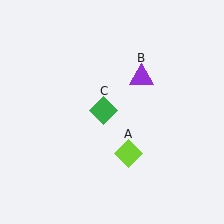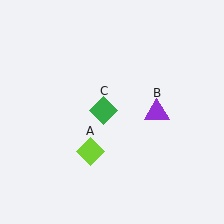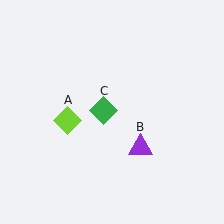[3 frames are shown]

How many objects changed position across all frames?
2 objects changed position: lime diamond (object A), purple triangle (object B).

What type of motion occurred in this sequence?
The lime diamond (object A), purple triangle (object B) rotated clockwise around the center of the scene.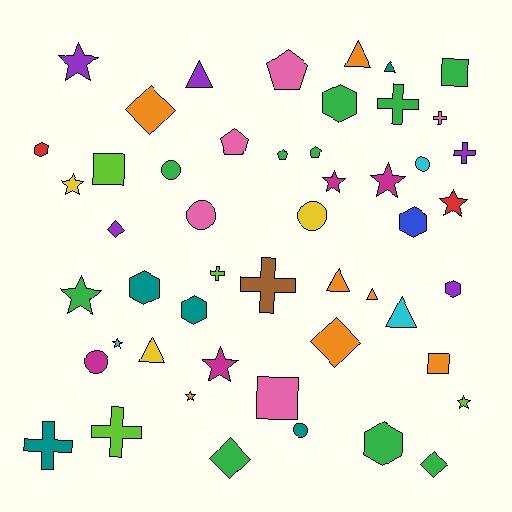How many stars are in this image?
There are 10 stars.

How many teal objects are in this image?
There are 5 teal objects.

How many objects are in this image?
There are 50 objects.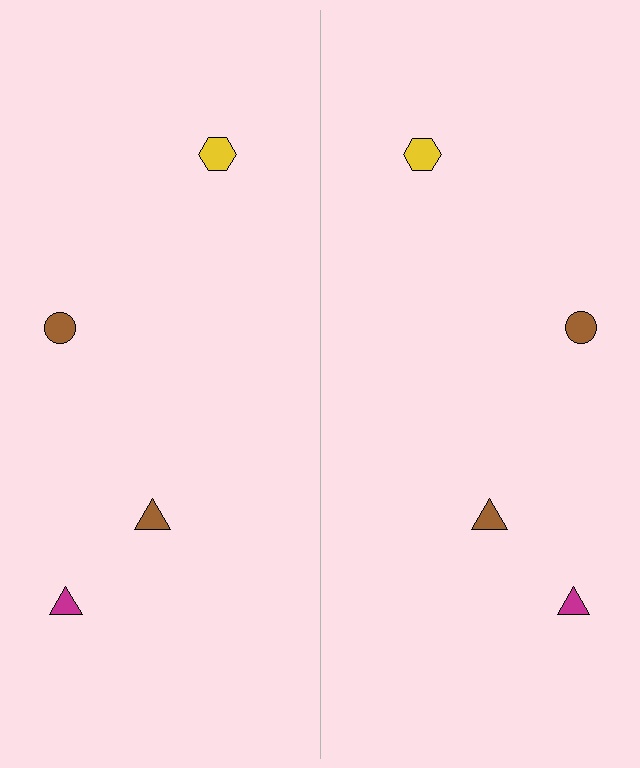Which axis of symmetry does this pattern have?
The pattern has a vertical axis of symmetry running through the center of the image.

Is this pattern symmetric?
Yes, this pattern has bilateral (reflection) symmetry.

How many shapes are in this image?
There are 8 shapes in this image.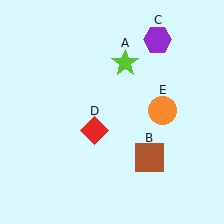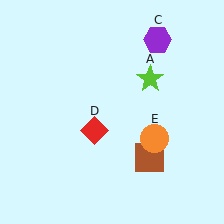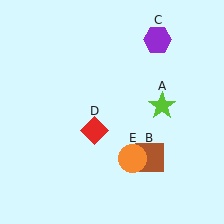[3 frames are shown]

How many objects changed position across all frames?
2 objects changed position: lime star (object A), orange circle (object E).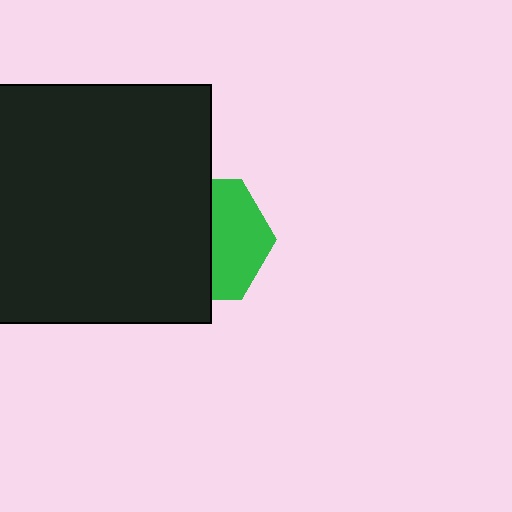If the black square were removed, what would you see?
You would see the complete green hexagon.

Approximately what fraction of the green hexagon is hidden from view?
Roughly 54% of the green hexagon is hidden behind the black square.